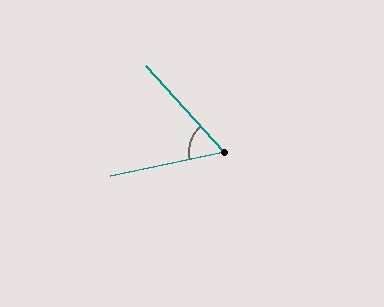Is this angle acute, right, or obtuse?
It is acute.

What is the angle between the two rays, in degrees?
Approximately 60 degrees.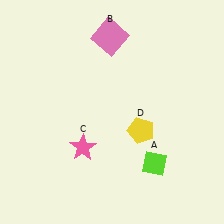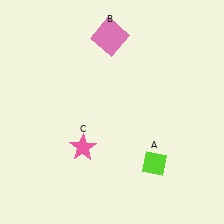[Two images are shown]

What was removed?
The yellow pentagon (D) was removed in Image 2.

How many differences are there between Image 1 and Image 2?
There is 1 difference between the two images.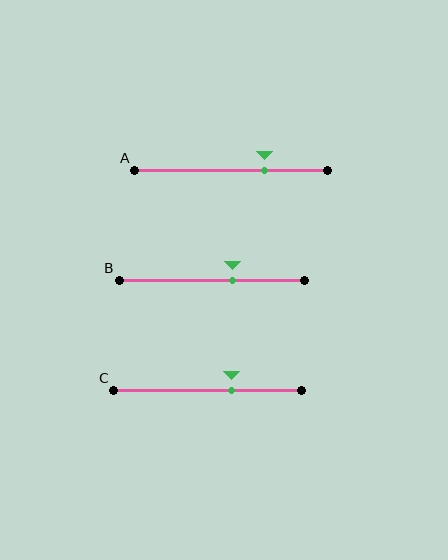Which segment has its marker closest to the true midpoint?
Segment B has its marker closest to the true midpoint.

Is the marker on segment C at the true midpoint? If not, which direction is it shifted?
No, the marker on segment C is shifted to the right by about 13% of the segment length.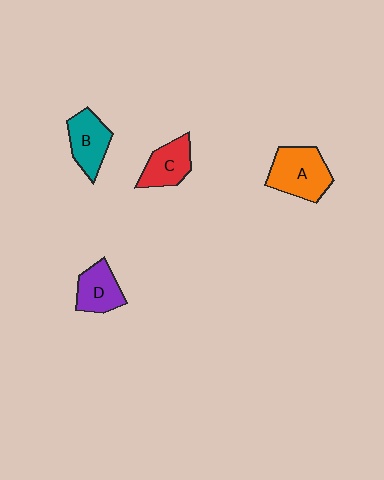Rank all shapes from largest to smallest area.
From largest to smallest: A (orange), B (teal), C (red), D (purple).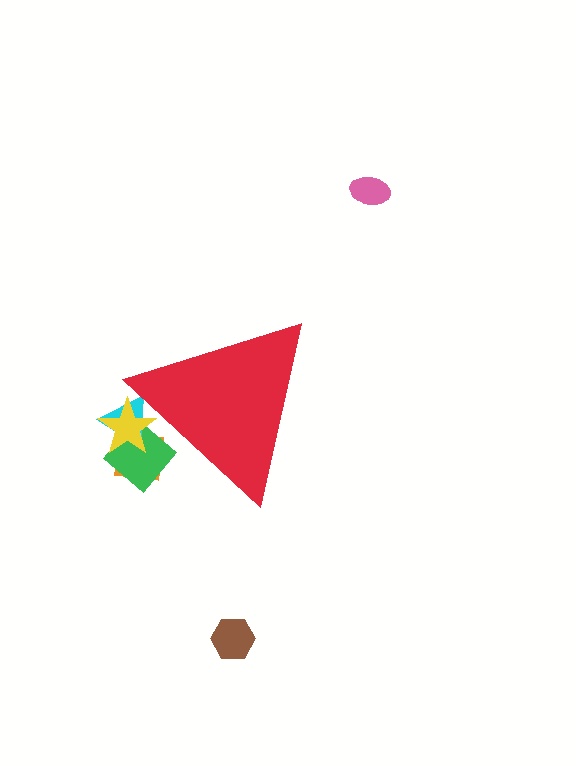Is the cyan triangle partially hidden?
Yes, the cyan triangle is partially hidden behind the red triangle.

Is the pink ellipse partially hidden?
No, the pink ellipse is fully visible.